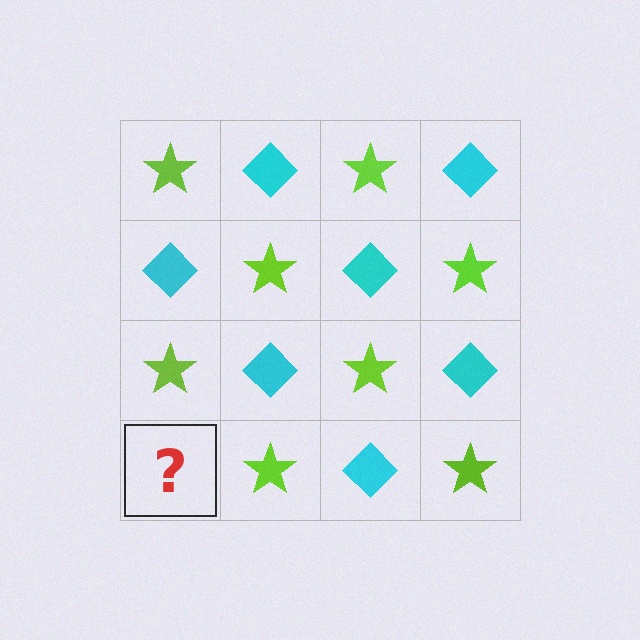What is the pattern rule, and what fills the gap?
The rule is that it alternates lime star and cyan diamond in a checkerboard pattern. The gap should be filled with a cyan diamond.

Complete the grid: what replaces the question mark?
The question mark should be replaced with a cyan diamond.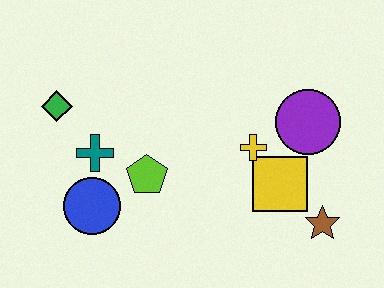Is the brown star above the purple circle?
No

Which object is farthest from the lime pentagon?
The brown star is farthest from the lime pentagon.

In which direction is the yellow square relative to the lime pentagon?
The yellow square is to the right of the lime pentagon.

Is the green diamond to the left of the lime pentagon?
Yes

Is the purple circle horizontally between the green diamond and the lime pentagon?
No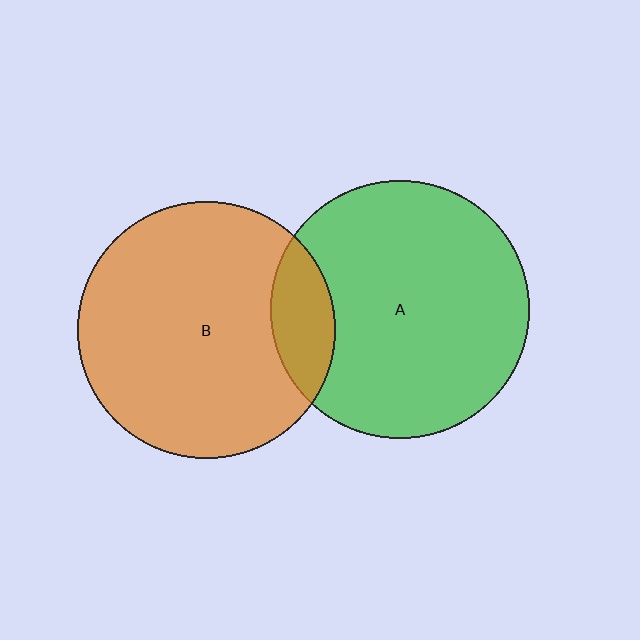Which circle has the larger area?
Circle A (green).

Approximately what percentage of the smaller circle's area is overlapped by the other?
Approximately 15%.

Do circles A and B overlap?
Yes.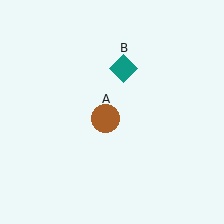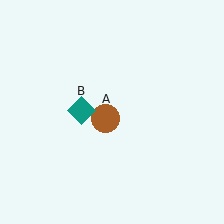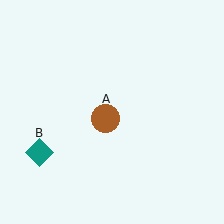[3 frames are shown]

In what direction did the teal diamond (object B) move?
The teal diamond (object B) moved down and to the left.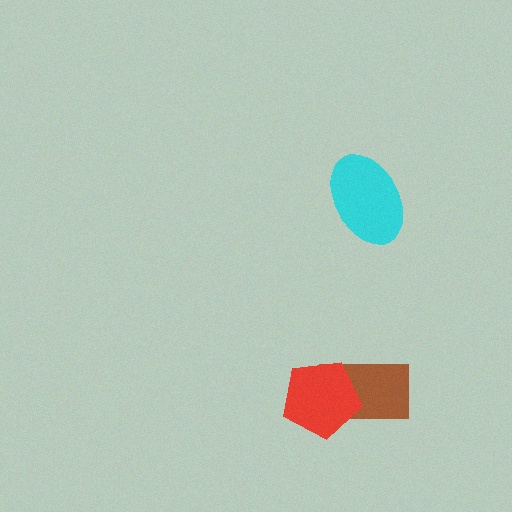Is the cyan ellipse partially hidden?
No, no other shape covers it.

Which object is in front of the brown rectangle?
The red pentagon is in front of the brown rectangle.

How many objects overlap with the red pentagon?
1 object overlaps with the red pentagon.